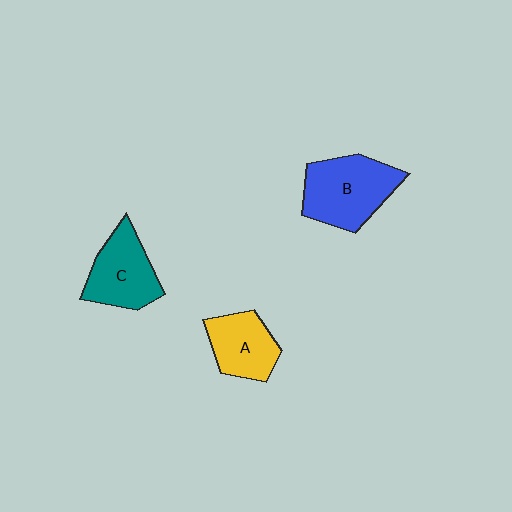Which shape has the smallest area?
Shape A (yellow).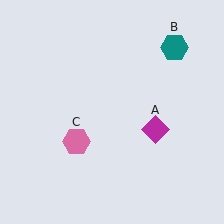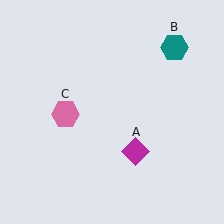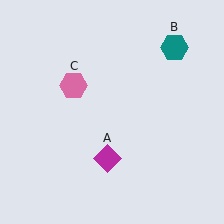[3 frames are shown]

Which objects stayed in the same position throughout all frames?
Teal hexagon (object B) remained stationary.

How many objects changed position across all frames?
2 objects changed position: magenta diamond (object A), pink hexagon (object C).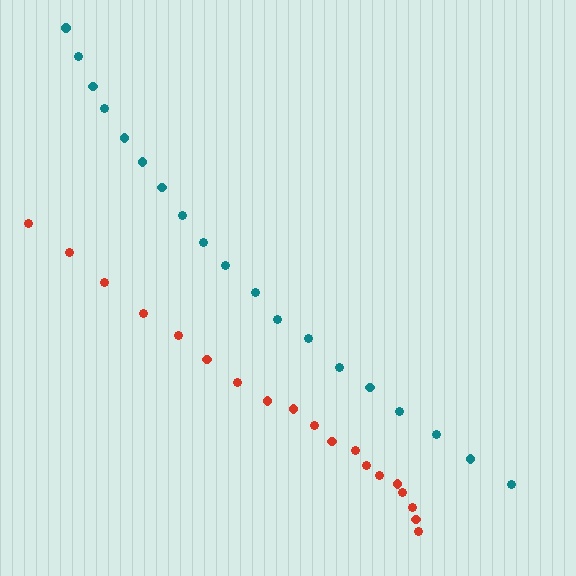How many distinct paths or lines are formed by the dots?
There are 2 distinct paths.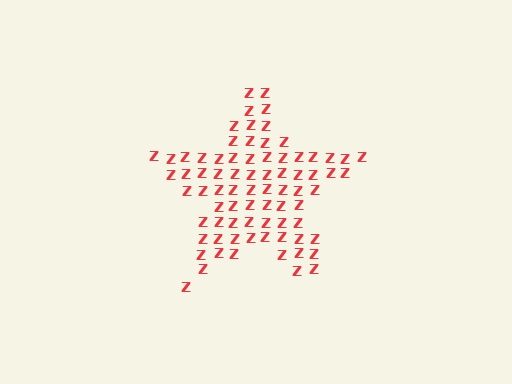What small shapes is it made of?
It is made of small letter Z's.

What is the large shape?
The large shape is a star.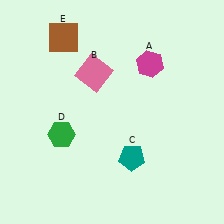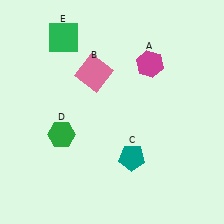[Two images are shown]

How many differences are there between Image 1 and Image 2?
There is 1 difference between the two images.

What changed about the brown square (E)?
In Image 1, E is brown. In Image 2, it changed to green.